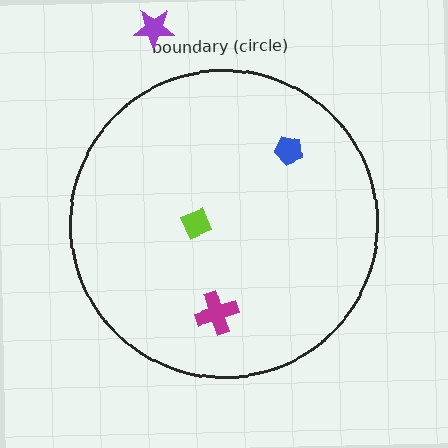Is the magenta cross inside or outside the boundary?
Inside.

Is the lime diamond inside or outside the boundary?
Inside.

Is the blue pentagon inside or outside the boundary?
Inside.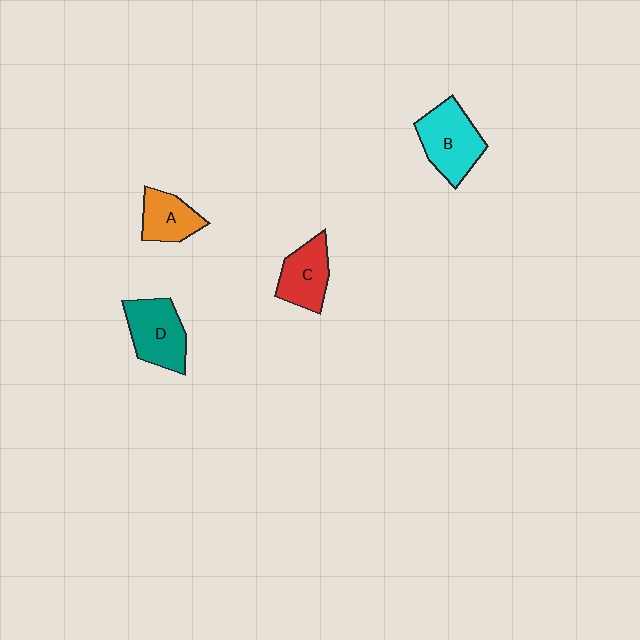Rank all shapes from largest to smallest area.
From largest to smallest: B (cyan), D (teal), C (red), A (orange).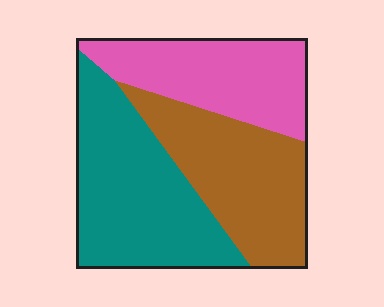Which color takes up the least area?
Pink, at roughly 30%.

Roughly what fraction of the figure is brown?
Brown covers 33% of the figure.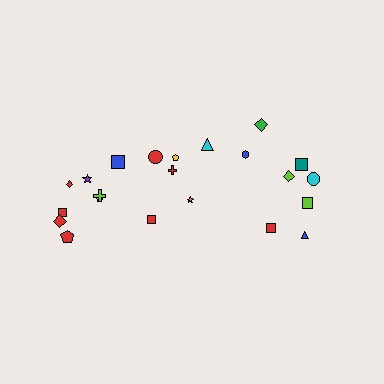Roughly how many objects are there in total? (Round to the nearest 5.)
Roughly 20 objects in total.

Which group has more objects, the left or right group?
The left group.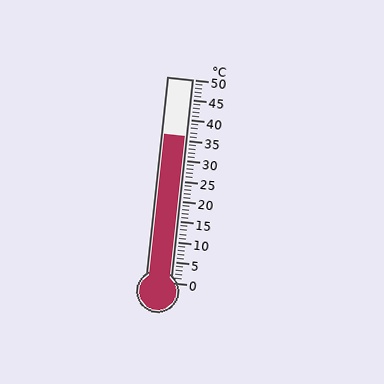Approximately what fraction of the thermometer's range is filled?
The thermometer is filled to approximately 70% of its range.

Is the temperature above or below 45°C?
The temperature is below 45°C.